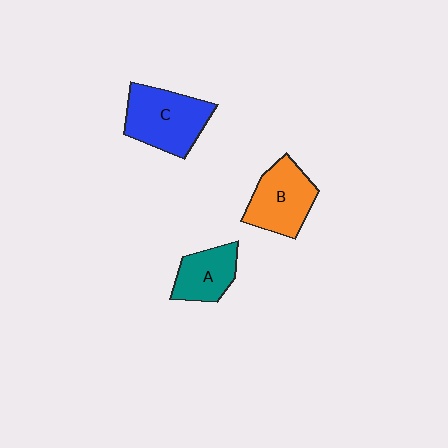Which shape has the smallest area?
Shape A (teal).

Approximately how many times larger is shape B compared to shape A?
Approximately 1.3 times.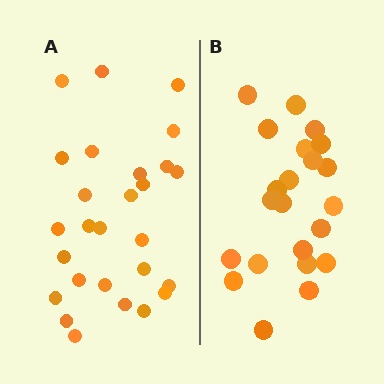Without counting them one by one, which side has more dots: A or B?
Region A (the left region) has more dots.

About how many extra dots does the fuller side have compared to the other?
Region A has about 5 more dots than region B.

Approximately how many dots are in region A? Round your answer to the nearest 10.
About 30 dots. (The exact count is 27, which rounds to 30.)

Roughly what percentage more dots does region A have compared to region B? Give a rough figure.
About 25% more.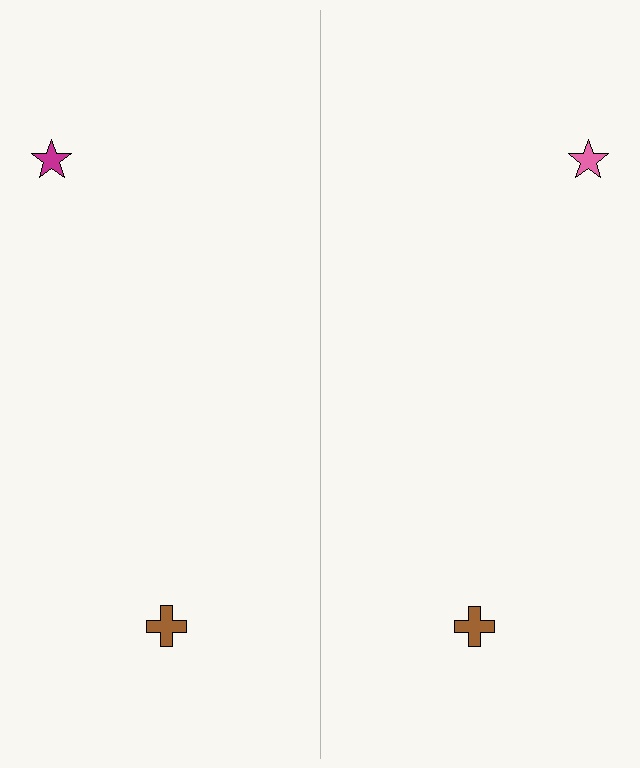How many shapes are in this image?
There are 4 shapes in this image.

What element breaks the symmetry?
The pink star on the right side breaks the symmetry — its mirror counterpart is magenta.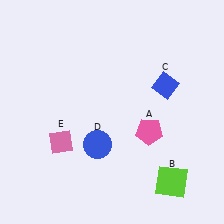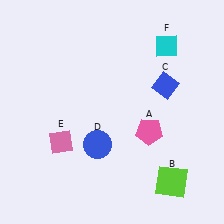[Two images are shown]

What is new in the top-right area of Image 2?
A cyan diamond (F) was added in the top-right area of Image 2.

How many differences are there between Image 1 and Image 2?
There is 1 difference between the two images.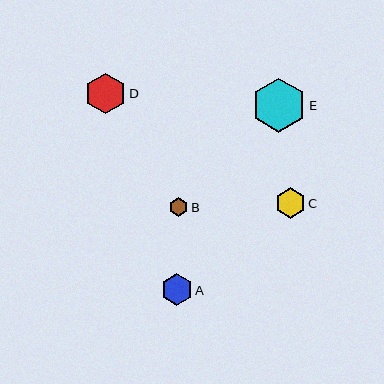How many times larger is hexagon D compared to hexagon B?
Hexagon D is approximately 2.1 times the size of hexagon B.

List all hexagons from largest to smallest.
From largest to smallest: E, D, A, C, B.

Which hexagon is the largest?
Hexagon E is the largest with a size of approximately 54 pixels.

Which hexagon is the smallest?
Hexagon B is the smallest with a size of approximately 19 pixels.